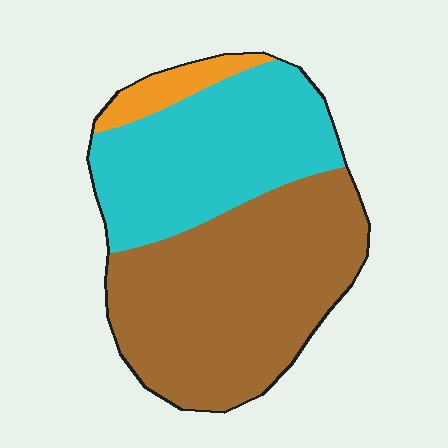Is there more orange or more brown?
Brown.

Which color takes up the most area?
Brown, at roughly 55%.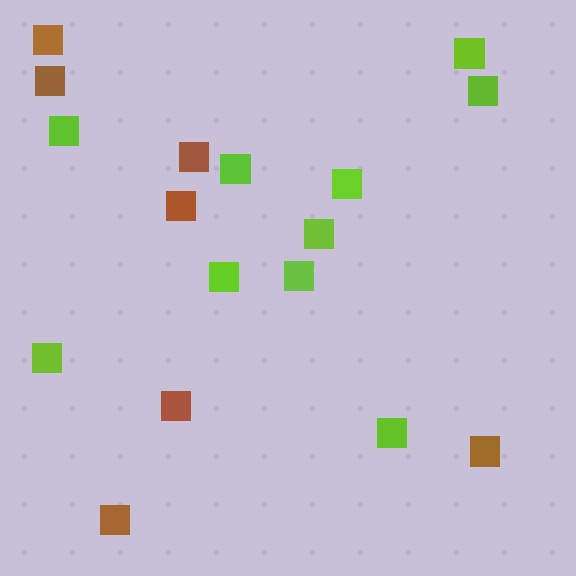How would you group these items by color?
There are 2 groups: one group of lime squares (10) and one group of brown squares (7).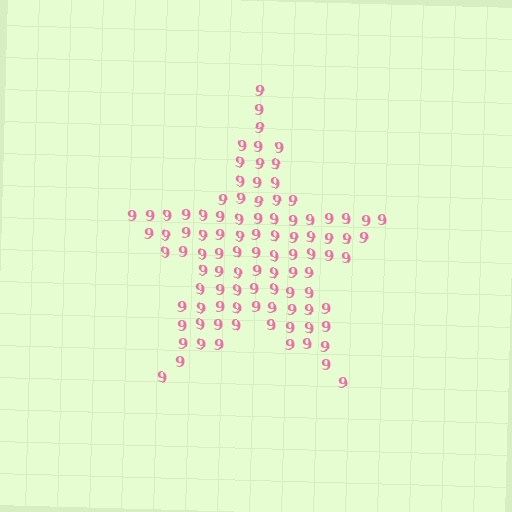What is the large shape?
The large shape is a star.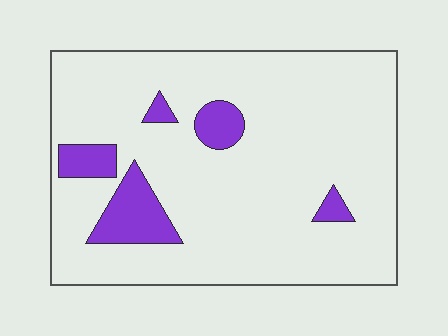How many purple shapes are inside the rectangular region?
5.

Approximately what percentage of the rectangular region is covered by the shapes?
Approximately 10%.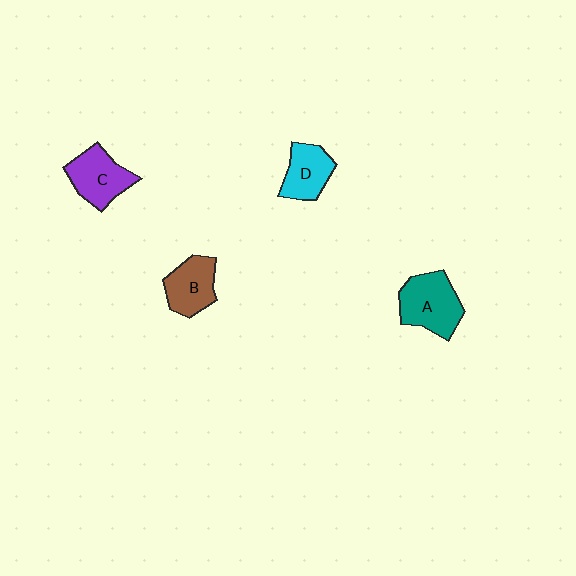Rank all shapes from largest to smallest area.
From largest to smallest: A (teal), C (purple), B (brown), D (cyan).